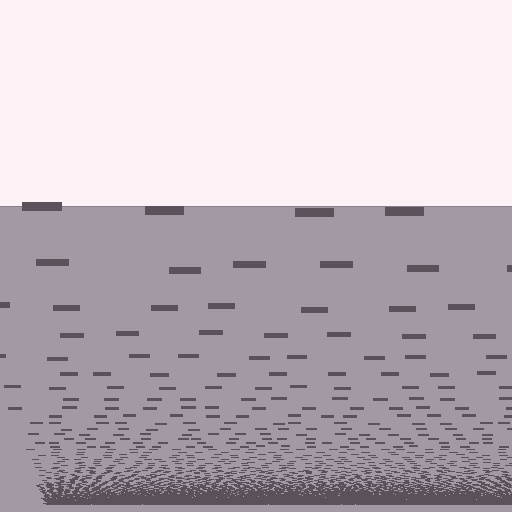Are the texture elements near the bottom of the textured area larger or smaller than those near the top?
Smaller. The gradient is inverted — elements near the bottom are smaller and denser.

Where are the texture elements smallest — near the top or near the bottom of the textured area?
Near the bottom.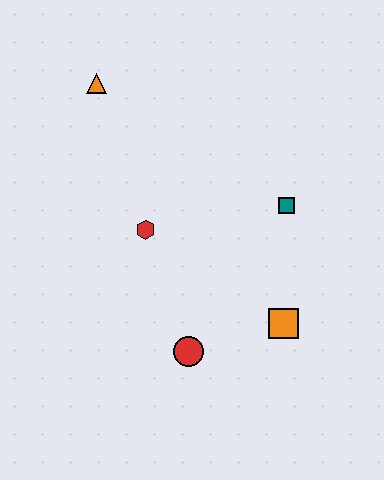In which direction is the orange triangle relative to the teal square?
The orange triangle is to the left of the teal square.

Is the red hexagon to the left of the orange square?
Yes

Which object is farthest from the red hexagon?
The orange square is farthest from the red hexagon.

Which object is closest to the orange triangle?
The red hexagon is closest to the orange triangle.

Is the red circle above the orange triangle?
No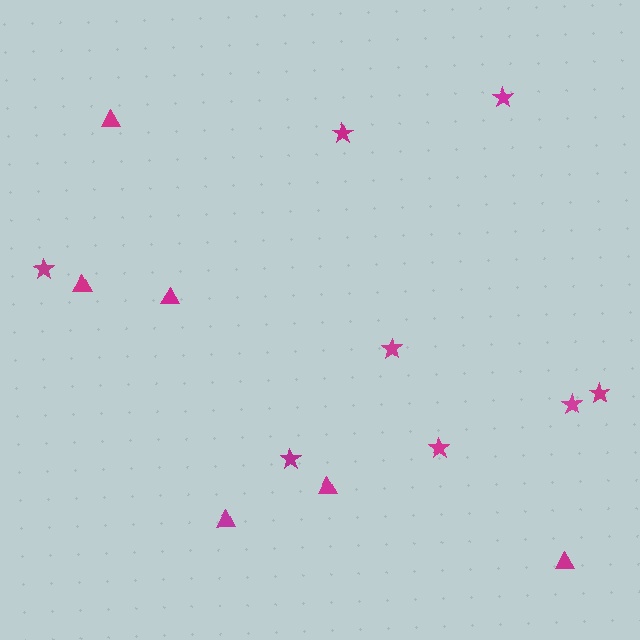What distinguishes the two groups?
There are 2 groups: one group of triangles (6) and one group of stars (8).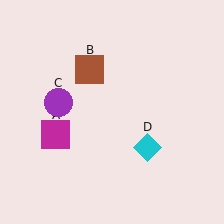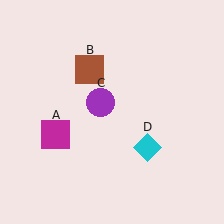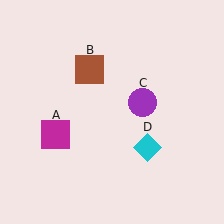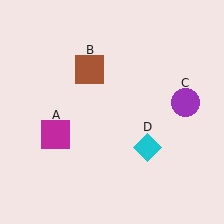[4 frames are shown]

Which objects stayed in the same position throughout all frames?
Magenta square (object A) and brown square (object B) and cyan diamond (object D) remained stationary.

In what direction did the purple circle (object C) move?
The purple circle (object C) moved right.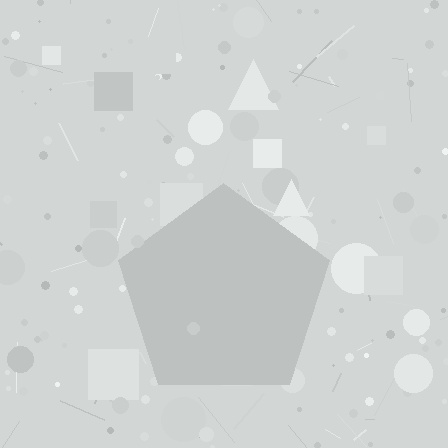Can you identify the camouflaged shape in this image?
The camouflaged shape is a pentagon.